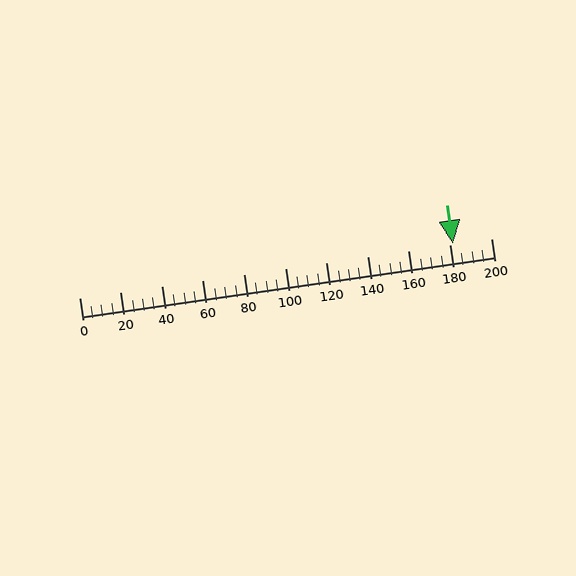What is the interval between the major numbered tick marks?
The major tick marks are spaced 20 units apart.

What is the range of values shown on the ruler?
The ruler shows values from 0 to 200.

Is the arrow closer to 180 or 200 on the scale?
The arrow is closer to 180.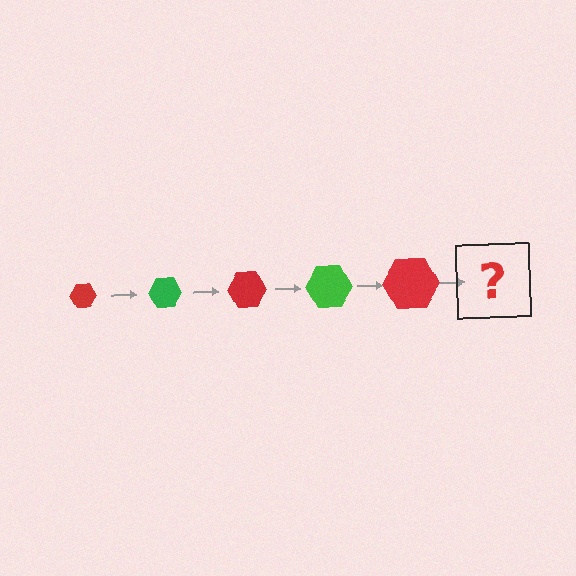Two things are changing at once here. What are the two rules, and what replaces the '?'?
The two rules are that the hexagon grows larger each step and the color cycles through red and green. The '?' should be a green hexagon, larger than the previous one.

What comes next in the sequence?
The next element should be a green hexagon, larger than the previous one.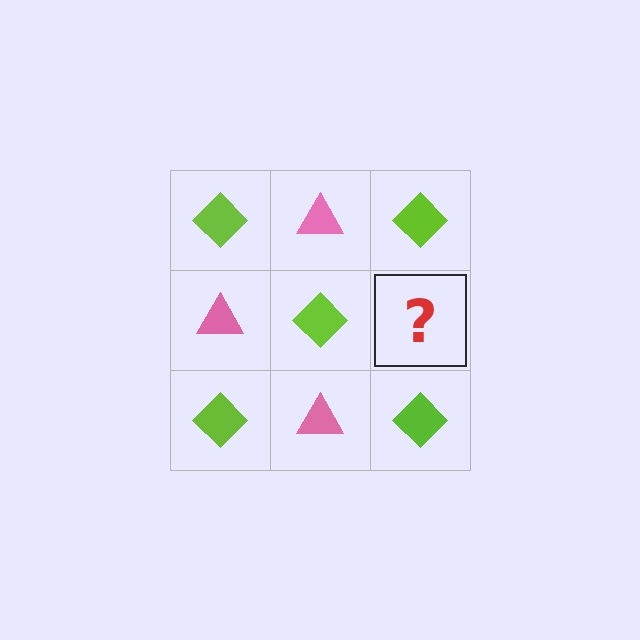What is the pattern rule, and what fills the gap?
The rule is that it alternates lime diamond and pink triangle in a checkerboard pattern. The gap should be filled with a pink triangle.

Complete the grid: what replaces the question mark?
The question mark should be replaced with a pink triangle.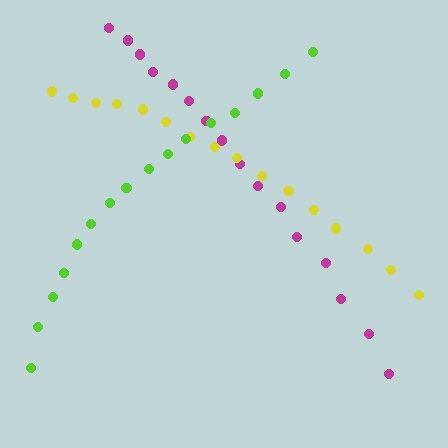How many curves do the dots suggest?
There are 3 distinct paths.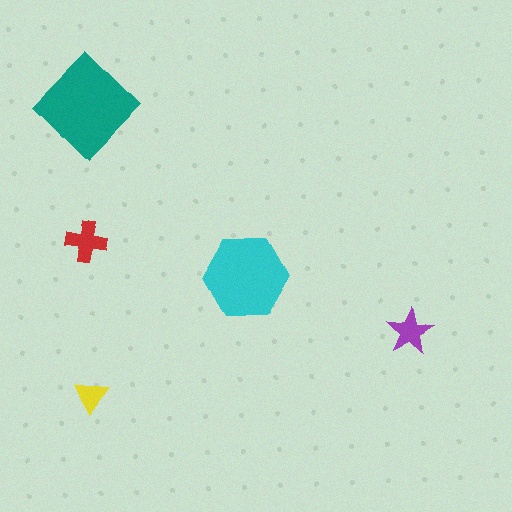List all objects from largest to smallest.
The teal diamond, the cyan hexagon, the red cross, the purple star, the yellow triangle.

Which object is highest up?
The teal diamond is topmost.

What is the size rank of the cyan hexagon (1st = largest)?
2nd.